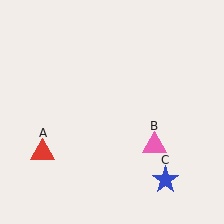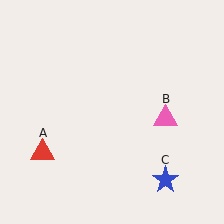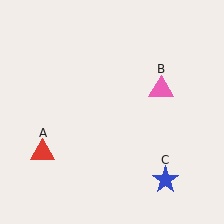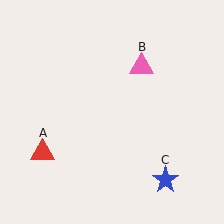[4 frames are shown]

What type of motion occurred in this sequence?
The pink triangle (object B) rotated counterclockwise around the center of the scene.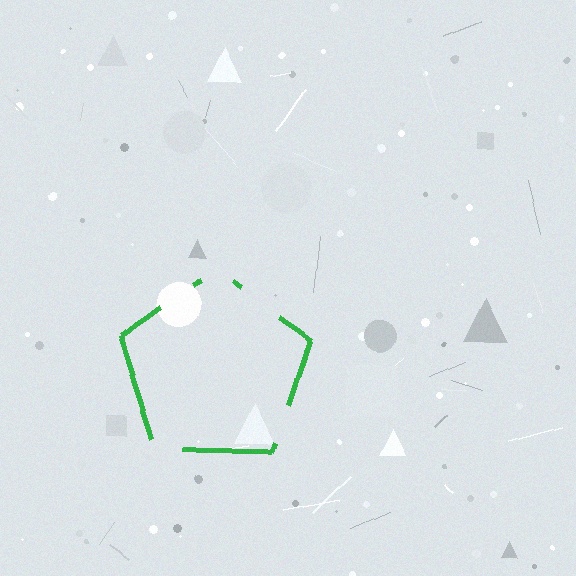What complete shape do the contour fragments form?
The contour fragments form a pentagon.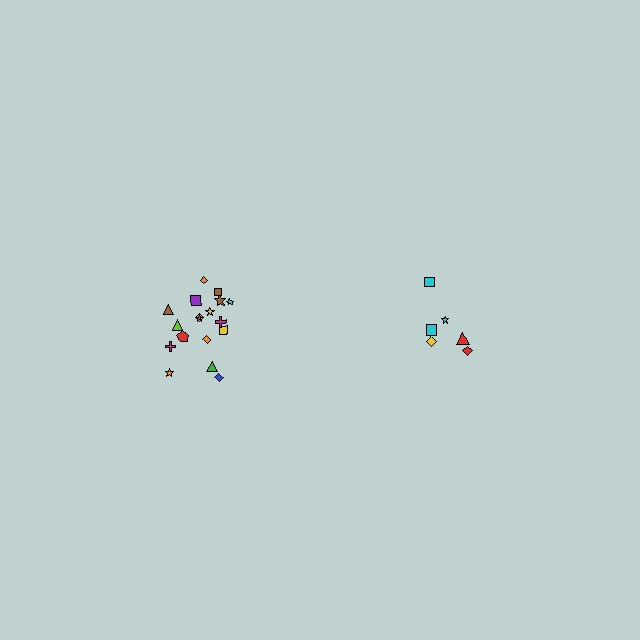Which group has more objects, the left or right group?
The left group.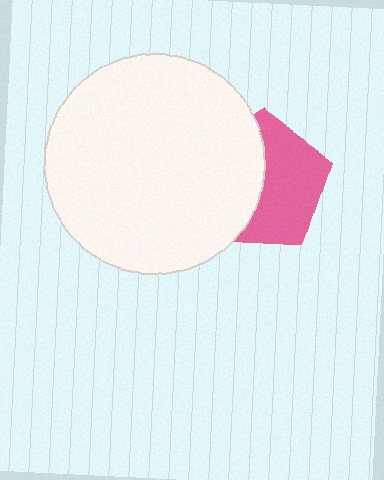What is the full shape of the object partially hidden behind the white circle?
The partially hidden object is a pink pentagon.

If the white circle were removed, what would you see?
You would see the complete pink pentagon.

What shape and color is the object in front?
The object in front is a white circle.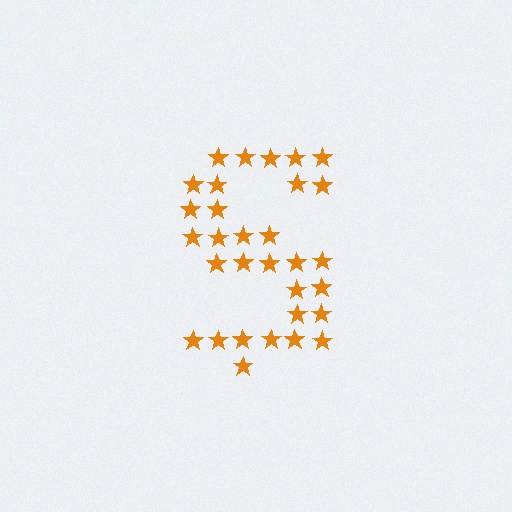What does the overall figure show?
The overall figure shows the letter S.